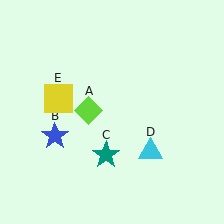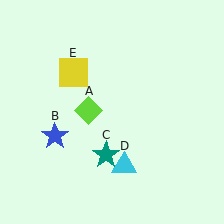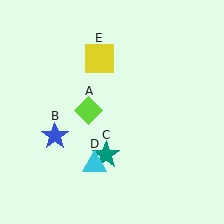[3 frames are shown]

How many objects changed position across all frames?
2 objects changed position: cyan triangle (object D), yellow square (object E).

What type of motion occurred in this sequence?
The cyan triangle (object D), yellow square (object E) rotated clockwise around the center of the scene.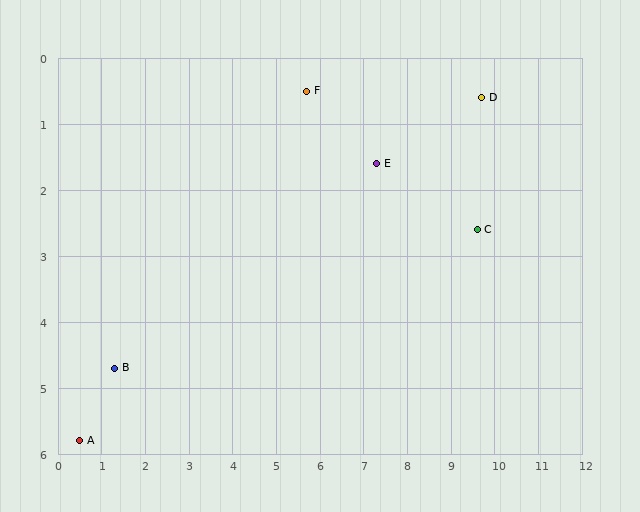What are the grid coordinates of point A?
Point A is at approximately (0.5, 5.8).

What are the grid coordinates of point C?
Point C is at approximately (9.6, 2.6).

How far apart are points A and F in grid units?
Points A and F are about 7.4 grid units apart.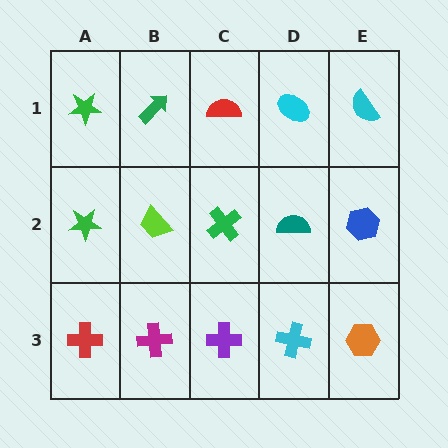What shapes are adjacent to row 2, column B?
A green arrow (row 1, column B), a magenta cross (row 3, column B), a green star (row 2, column A), a green cross (row 2, column C).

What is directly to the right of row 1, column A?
A green arrow.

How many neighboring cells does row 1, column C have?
3.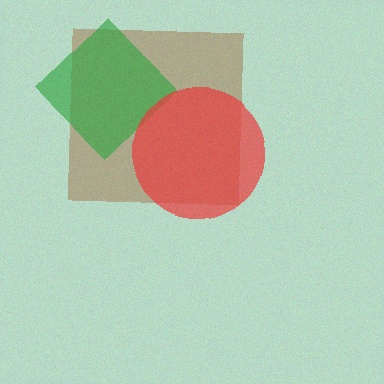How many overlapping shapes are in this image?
There are 3 overlapping shapes in the image.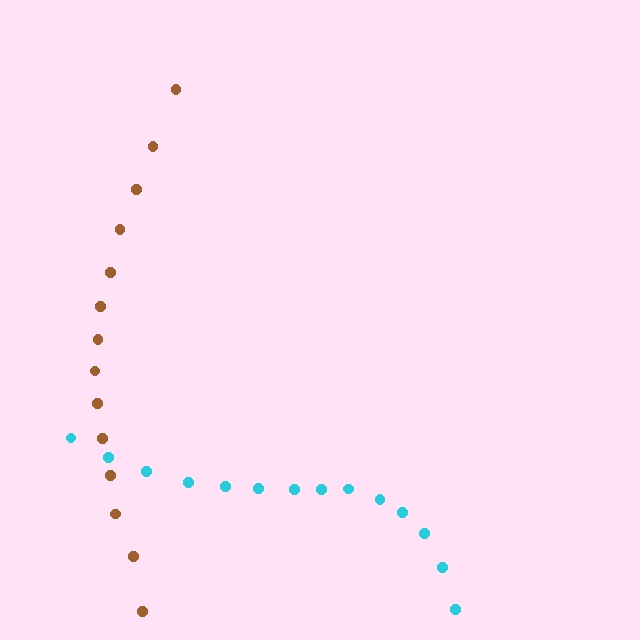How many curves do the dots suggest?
There are 2 distinct paths.